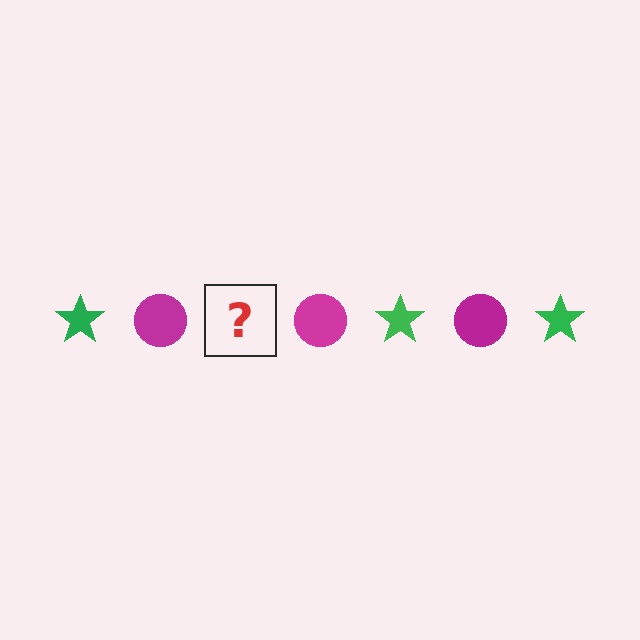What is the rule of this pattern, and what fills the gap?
The rule is that the pattern alternates between green star and magenta circle. The gap should be filled with a green star.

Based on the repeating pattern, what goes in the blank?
The blank should be a green star.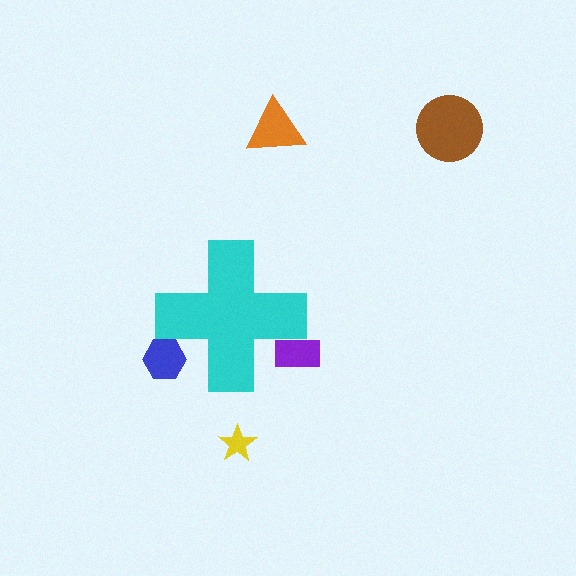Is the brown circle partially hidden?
No, the brown circle is fully visible.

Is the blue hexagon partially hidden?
Yes, the blue hexagon is partially hidden behind the cyan cross.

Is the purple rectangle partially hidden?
Yes, the purple rectangle is partially hidden behind the cyan cross.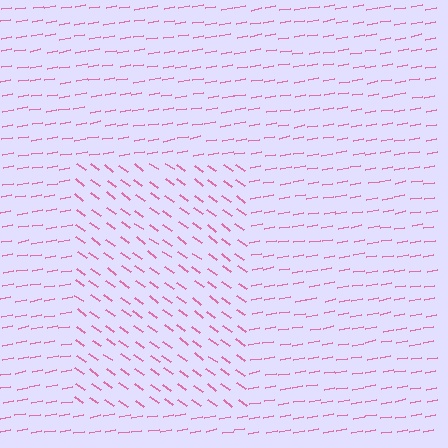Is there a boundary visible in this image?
Yes, there is a texture boundary formed by a change in line orientation.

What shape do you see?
I see a rectangle.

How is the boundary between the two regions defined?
The boundary is defined purely by a change in line orientation (approximately 45 degrees difference). All lines are the same color and thickness.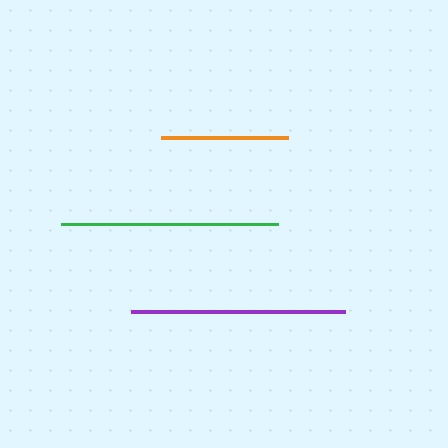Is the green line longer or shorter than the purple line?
The green line is longer than the purple line.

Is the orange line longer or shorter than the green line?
The green line is longer than the orange line.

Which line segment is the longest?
The green line is the longest at approximately 217 pixels.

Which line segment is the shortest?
The orange line is the shortest at approximately 127 pixels.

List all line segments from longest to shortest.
From longest to shortest: green, purple, orange.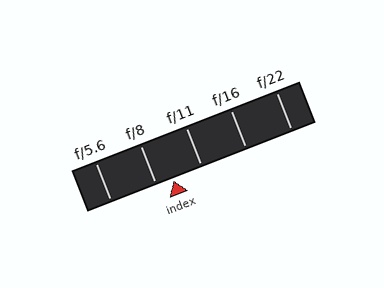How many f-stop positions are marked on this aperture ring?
There are 5 f-stop positions marked.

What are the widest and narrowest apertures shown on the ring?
The widest aperture shown is f/5.6 and the narrowest is f/22.